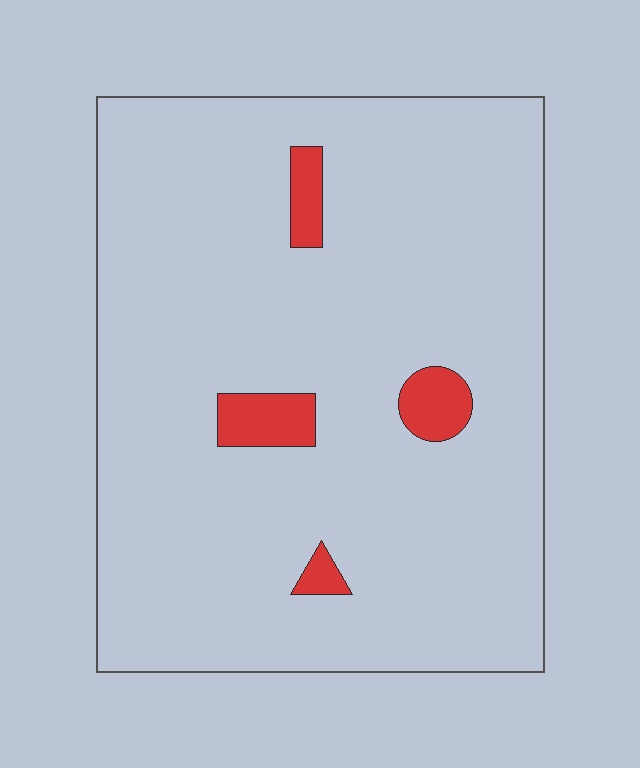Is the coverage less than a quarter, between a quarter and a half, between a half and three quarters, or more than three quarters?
Less than a quarter.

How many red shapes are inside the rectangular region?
4.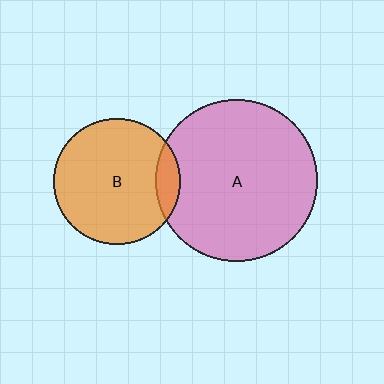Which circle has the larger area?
Circle A (pink).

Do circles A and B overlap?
Yes.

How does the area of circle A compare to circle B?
Approximately 1.7 times.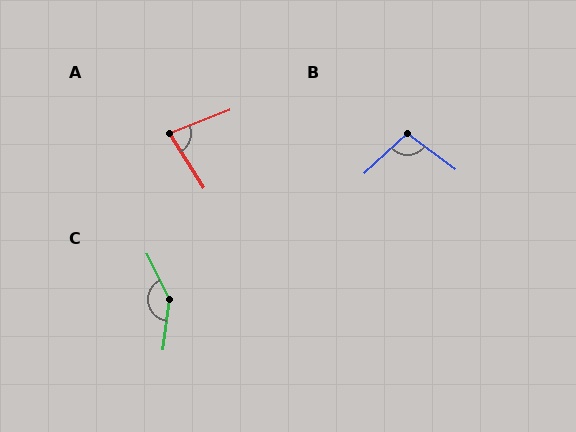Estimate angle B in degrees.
Approximately 100 degrees.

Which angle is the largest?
C, at approximately 146 degrees.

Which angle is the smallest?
A, at approximately 79 degrees.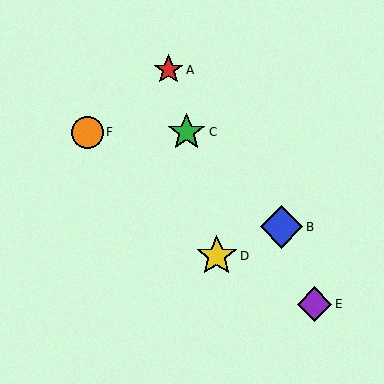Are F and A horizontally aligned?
No, F is at y≈132 and A is at y≈70.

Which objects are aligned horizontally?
Objects C, F are aligned horizontally.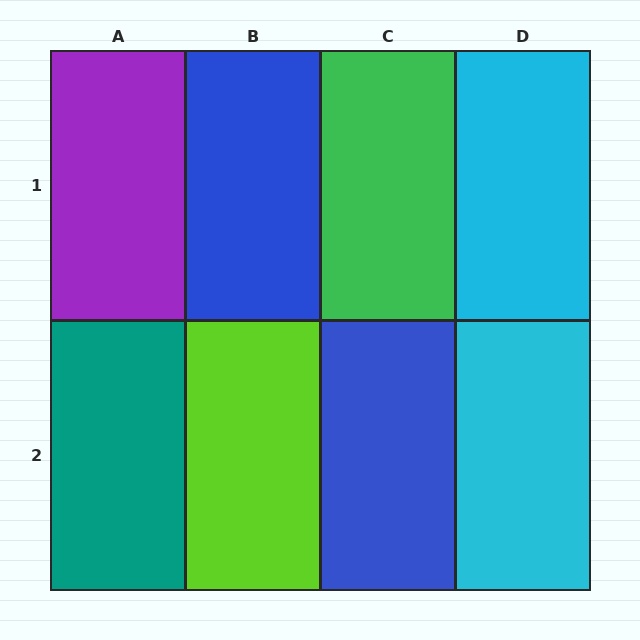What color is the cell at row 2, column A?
Teal.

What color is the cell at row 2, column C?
Blue.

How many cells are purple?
1 cell is purple.